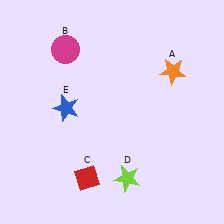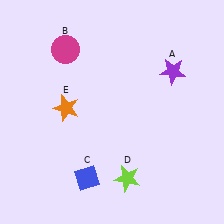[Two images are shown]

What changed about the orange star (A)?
In Image 1, A is orange. In Image 2, it changed to purple.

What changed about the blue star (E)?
In Image 1, E is blue. In Image 2, it changed to orange.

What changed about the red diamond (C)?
In Image 1, C is red. In Image 2, it changed to blue.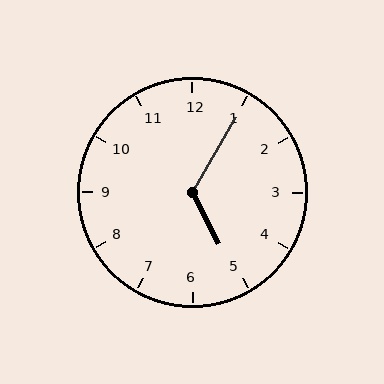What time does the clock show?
5:05.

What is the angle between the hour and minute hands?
Approximately 122 degrees.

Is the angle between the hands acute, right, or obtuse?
It is obtuse.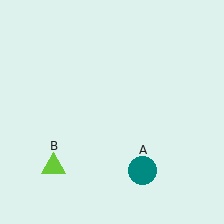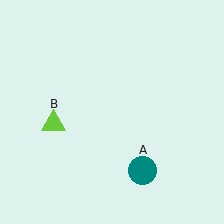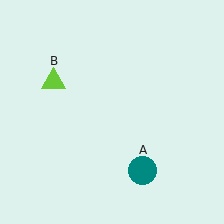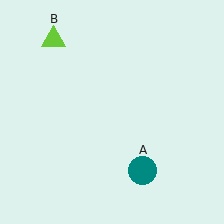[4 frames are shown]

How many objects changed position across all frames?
1 object changed position: lime triangle (object B).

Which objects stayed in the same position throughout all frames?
Teal circle (object A) remained stationary.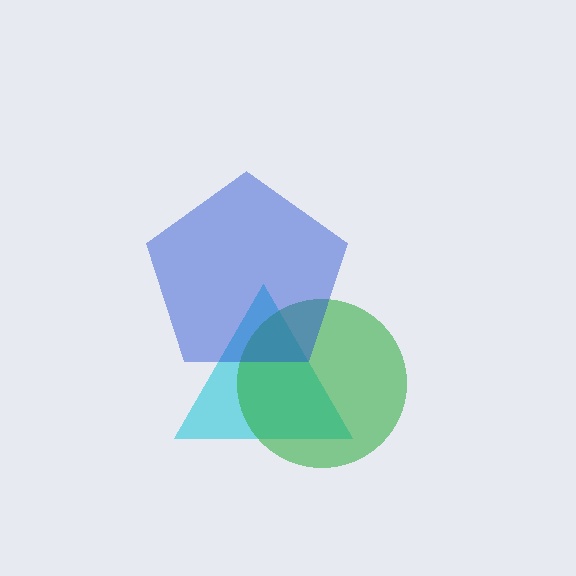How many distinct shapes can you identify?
There are 3 distinct shapes: a cyan triangle, a green circle, a blue pentagon.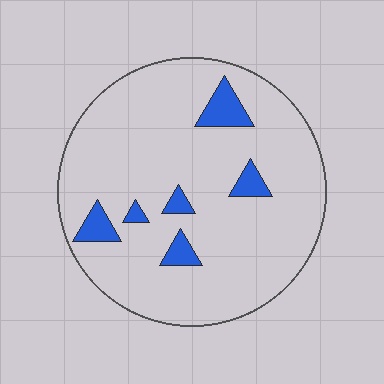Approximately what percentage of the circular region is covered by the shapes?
Approximately 10%.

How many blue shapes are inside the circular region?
6.